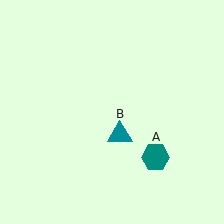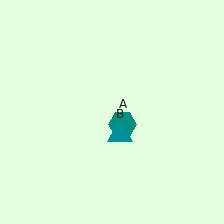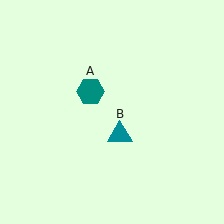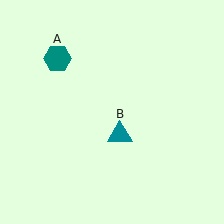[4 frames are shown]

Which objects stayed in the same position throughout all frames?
Teal triangle (object B) remained stationary.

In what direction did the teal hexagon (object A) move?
The teal hexagon (object A) moved up and to the left.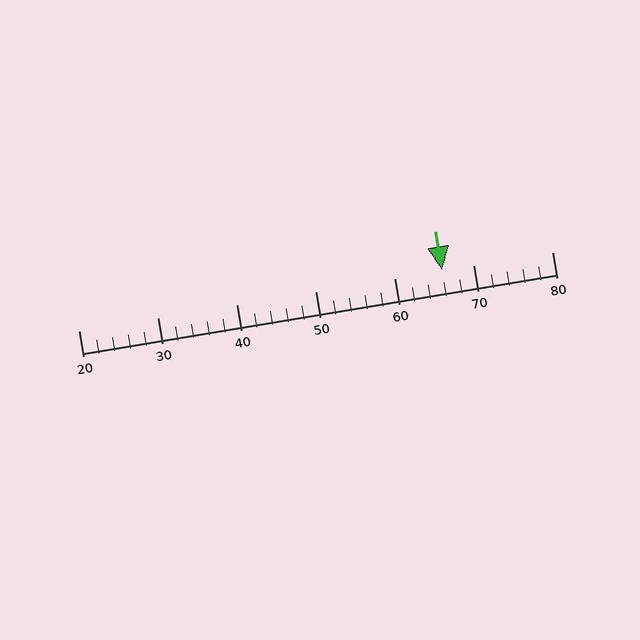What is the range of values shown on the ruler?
The ruler shows values from 20 to 80.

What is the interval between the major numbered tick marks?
The major tick marks are spaced 10 units apart.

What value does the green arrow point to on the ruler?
The green arrow points to approximately 66.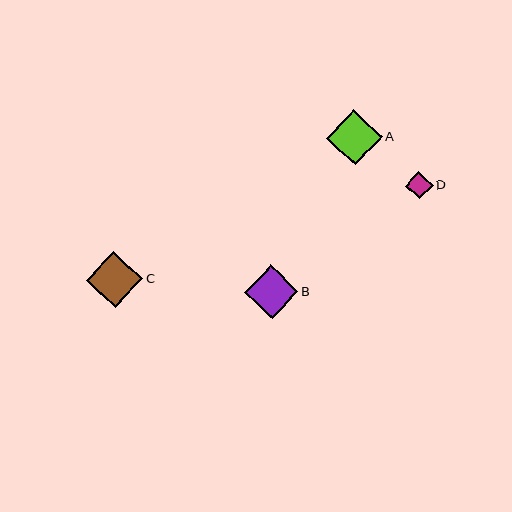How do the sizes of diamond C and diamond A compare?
Diamond C and diamond A are approximately the same size.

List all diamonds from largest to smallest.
From largest to smallest: C, A, B, D.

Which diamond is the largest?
Diamond C is the largest with a size of approximately 56 pixels.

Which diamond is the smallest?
Diamond D is the smallest with a size of approximately 28 pixels.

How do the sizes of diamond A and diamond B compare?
Diamond A and diamond B are approximately the same size.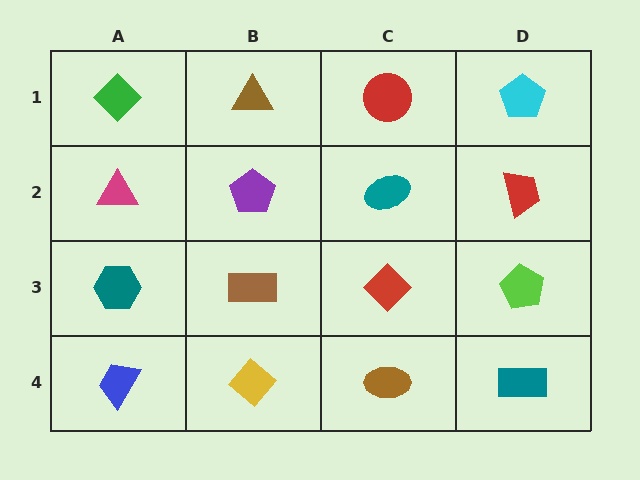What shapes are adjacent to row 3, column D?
A red trapezoid (row 2, column D), a teal rectangle (row 4, column D), a red diamond (row 3, column C).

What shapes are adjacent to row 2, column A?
A green diamond (row 1, column A), a teal hexagon (row 3, column A), a purple pentagon (row 2, column B).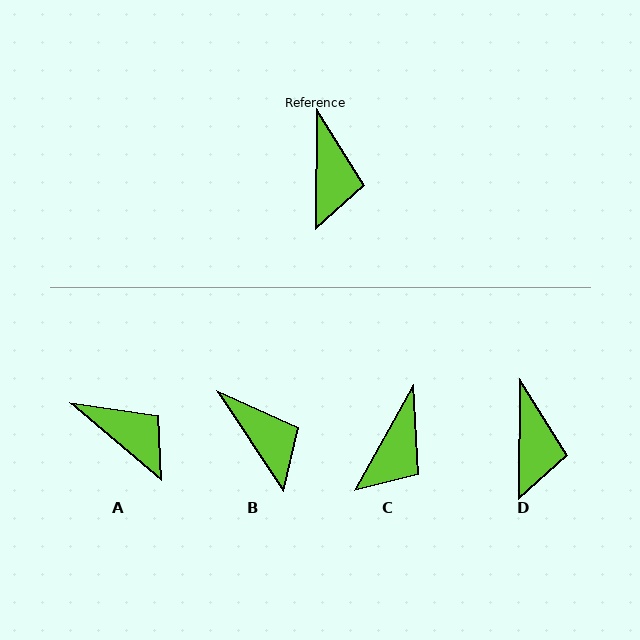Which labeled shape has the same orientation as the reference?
D.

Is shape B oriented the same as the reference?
No, it is off by about 34 degrees.